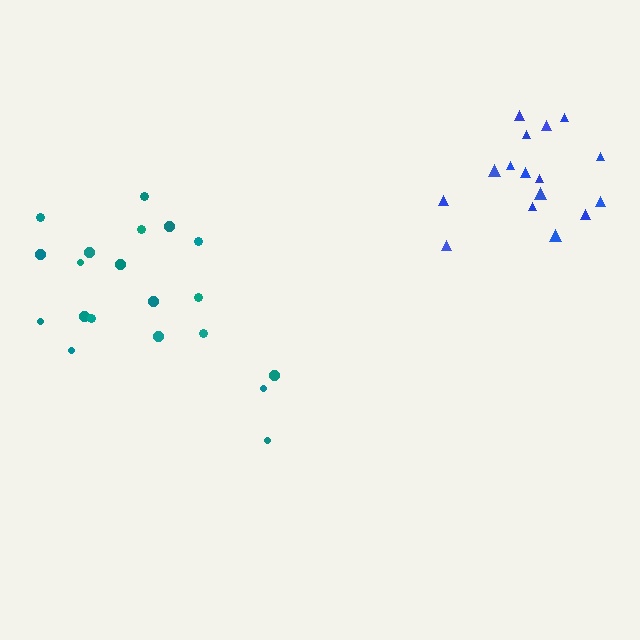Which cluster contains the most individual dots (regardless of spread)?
Teal (20).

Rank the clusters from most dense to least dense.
blue, teal.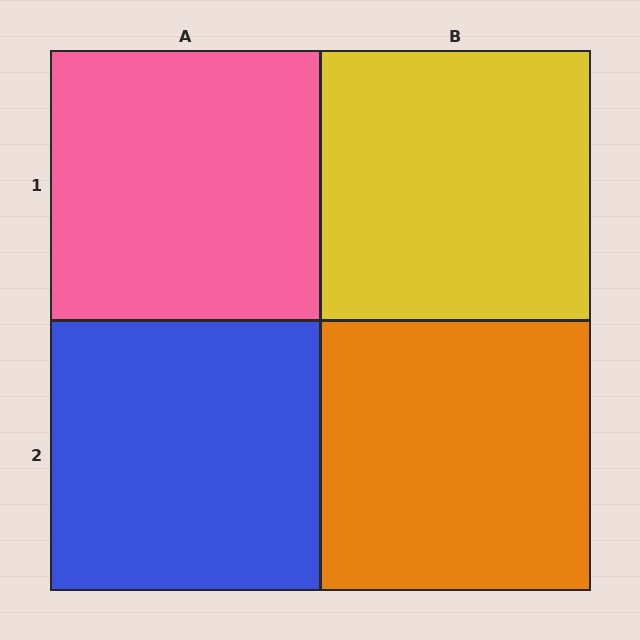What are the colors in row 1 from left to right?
Pink, yellow.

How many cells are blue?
1 cell is blue.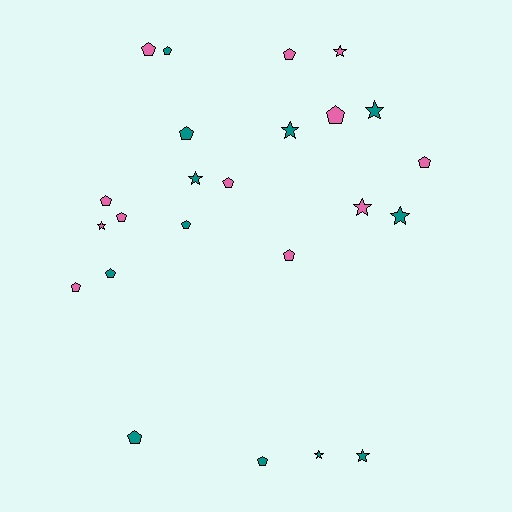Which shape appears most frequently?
Pentagon, with 15 objects.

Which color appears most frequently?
Pink, with 12 objects.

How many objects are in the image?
There are 24 objects.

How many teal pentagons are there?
There are 6 teal pentagons.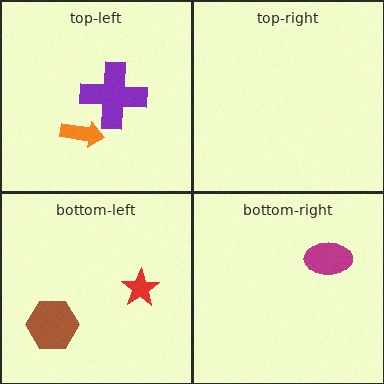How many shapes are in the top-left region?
2.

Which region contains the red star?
The bottom-left region.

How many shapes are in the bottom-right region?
1.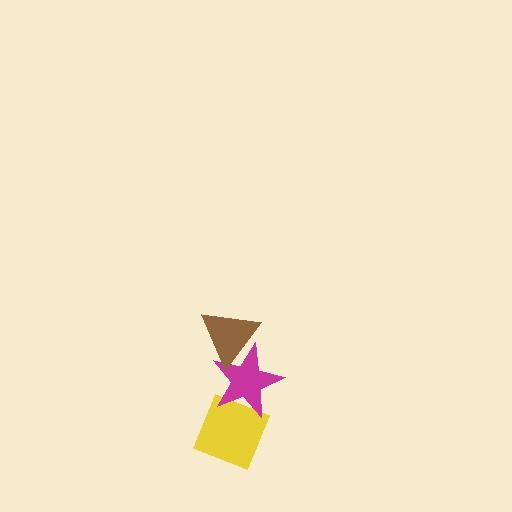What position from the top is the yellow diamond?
The yellow diamond is 3rd from the top.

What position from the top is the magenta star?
The magenta star is 2nd from the top.